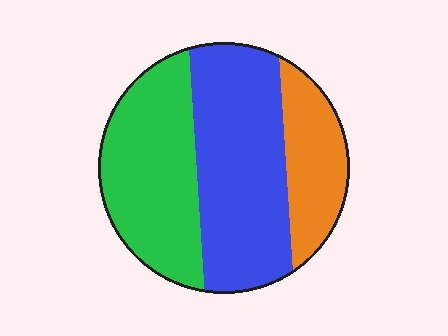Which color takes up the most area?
Blue, at roughly 45%.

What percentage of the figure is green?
Green covers roughly 35% of the figure.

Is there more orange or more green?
Green.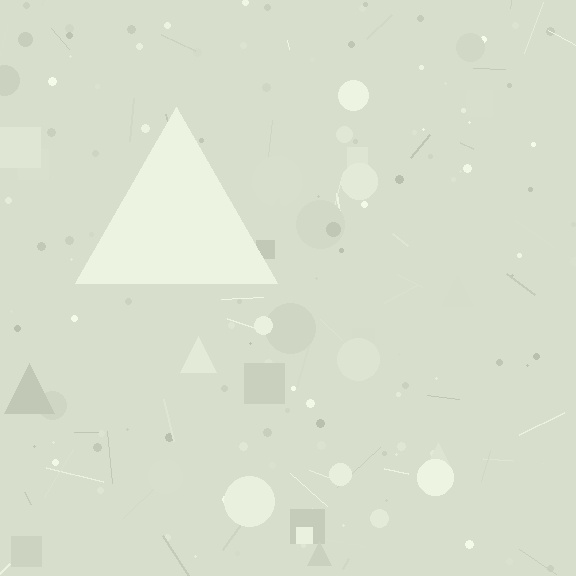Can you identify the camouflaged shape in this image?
The camouflaged shape is a triangle.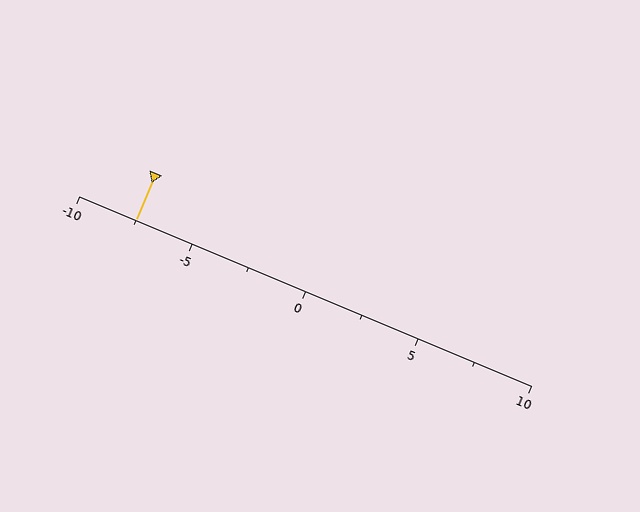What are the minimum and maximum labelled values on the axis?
The axis runs from -10 to 10.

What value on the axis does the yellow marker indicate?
The marker indicates approximately -7.5.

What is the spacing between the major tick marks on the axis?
The major ticks are spaced 5 apart.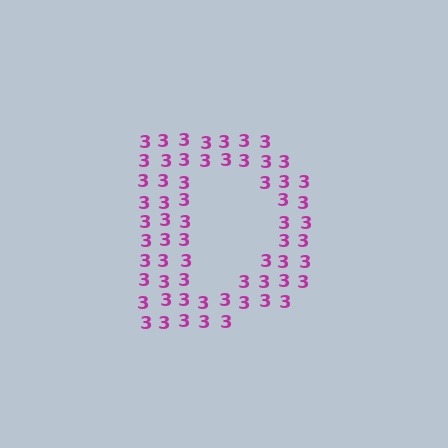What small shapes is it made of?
It is made of small digit 3's.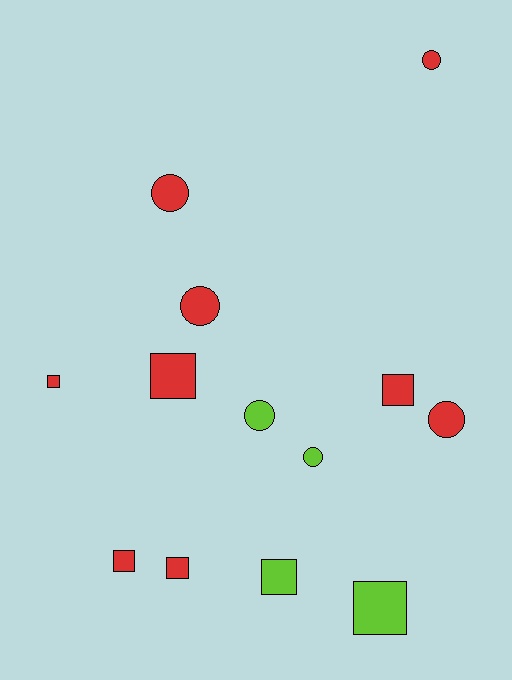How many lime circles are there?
There are 2 lime circles.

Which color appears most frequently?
Red, with 9 objects.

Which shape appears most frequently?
Square, with 7 objects.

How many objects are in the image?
There are 13 objects.